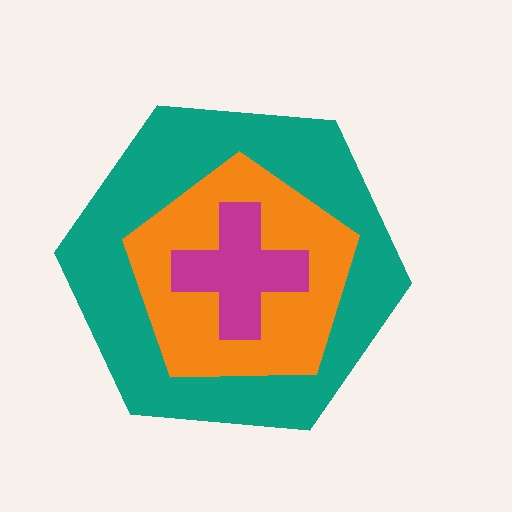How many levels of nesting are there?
3.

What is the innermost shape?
The magenta cross.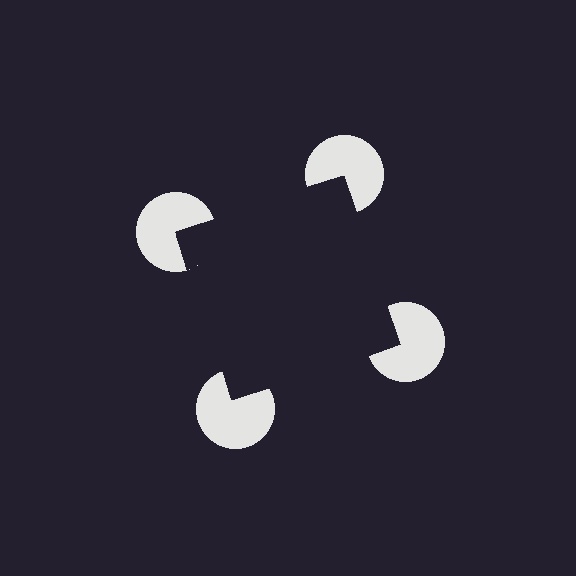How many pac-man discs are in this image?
There are 4 — one at each vertex of the illusory square.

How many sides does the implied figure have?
4 sides.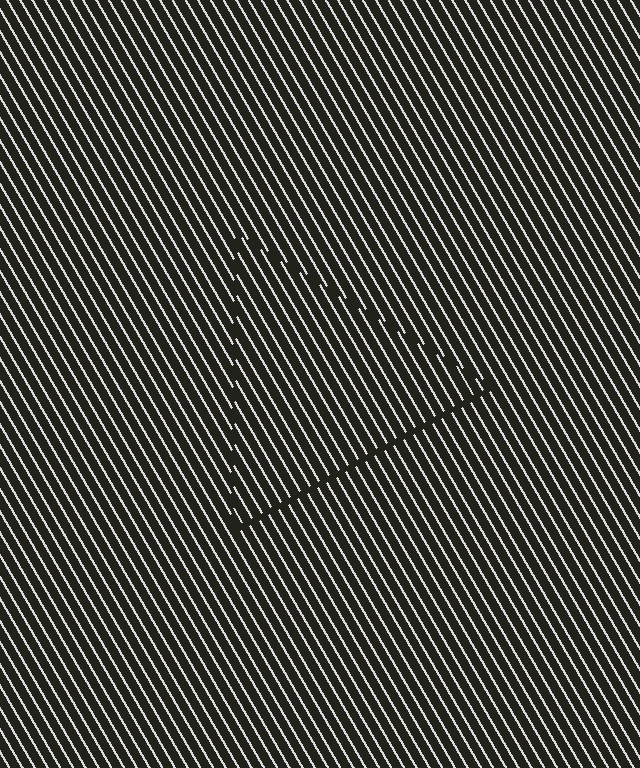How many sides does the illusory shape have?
3 sides — the line-ends trace a triangle.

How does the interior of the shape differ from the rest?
The interior of the shape contains the same grating, shifted by half a period — the contour is defined by the phase discontinuity where line-ends from the inner and outer gratings abut.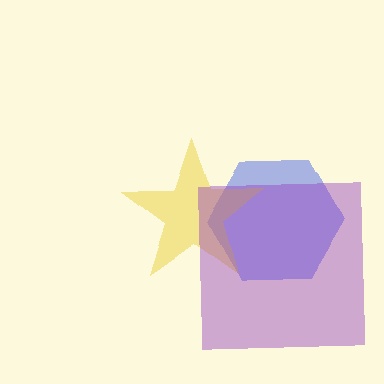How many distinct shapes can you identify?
There are 3 distinct shapes: a blue hexagon, a yellow star, a purple square.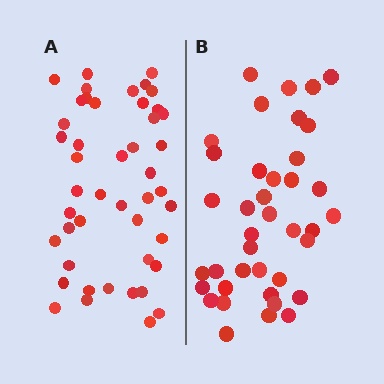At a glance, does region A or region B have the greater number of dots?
Region A (the left region) has more dots.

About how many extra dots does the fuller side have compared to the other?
Region A has roughly 8 or so more dots than region B.